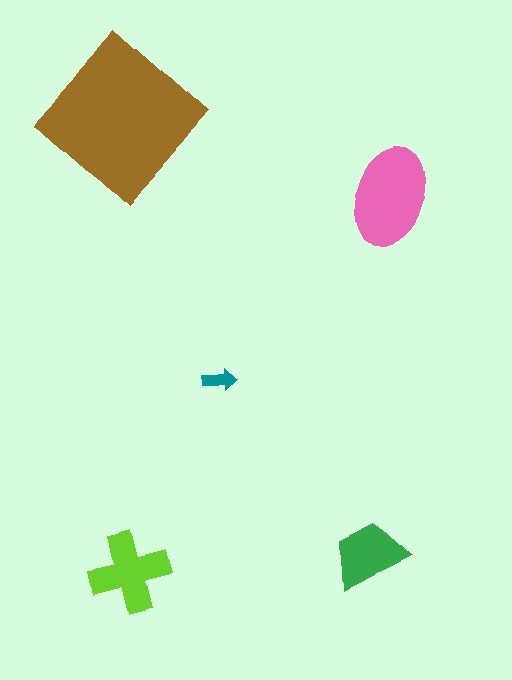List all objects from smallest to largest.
The teal arrow, the green trapezoid, the lime cross, the pink ellipse, the brown diamond.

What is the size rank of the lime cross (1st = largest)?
3rd.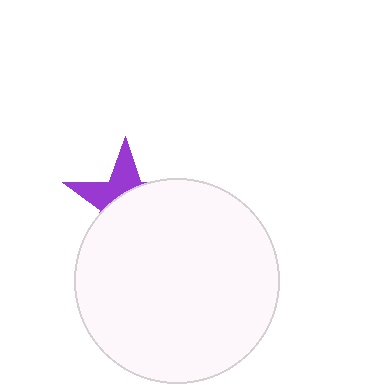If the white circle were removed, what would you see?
You would see the complete purple star.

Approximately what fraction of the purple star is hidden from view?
Roughly 63% of the purple star is hidden behind the white circle.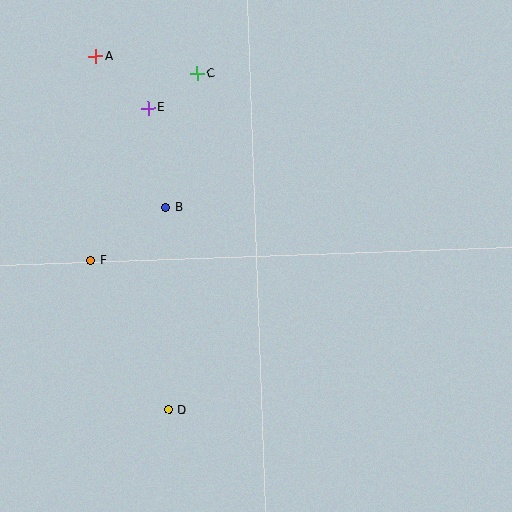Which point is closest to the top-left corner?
Point A is closest to the top-left corner.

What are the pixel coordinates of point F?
Point F is at (91, 261).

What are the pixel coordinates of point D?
Point D is at (169, 410).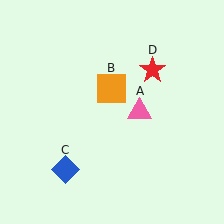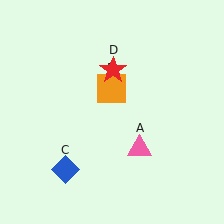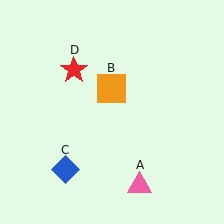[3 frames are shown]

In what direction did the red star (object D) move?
The red star (object D) moved left.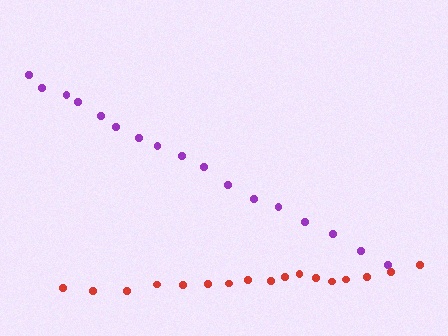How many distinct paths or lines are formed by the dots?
There are 2 distinct paths.